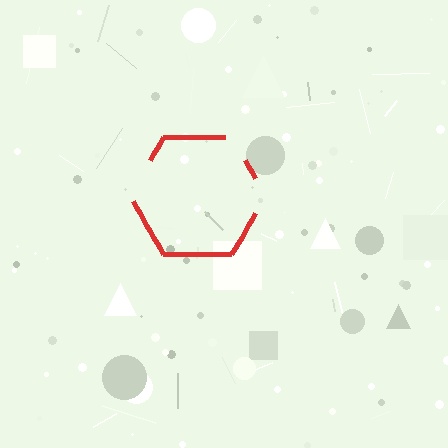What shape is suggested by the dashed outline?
The dashed outline suggests a hexagon.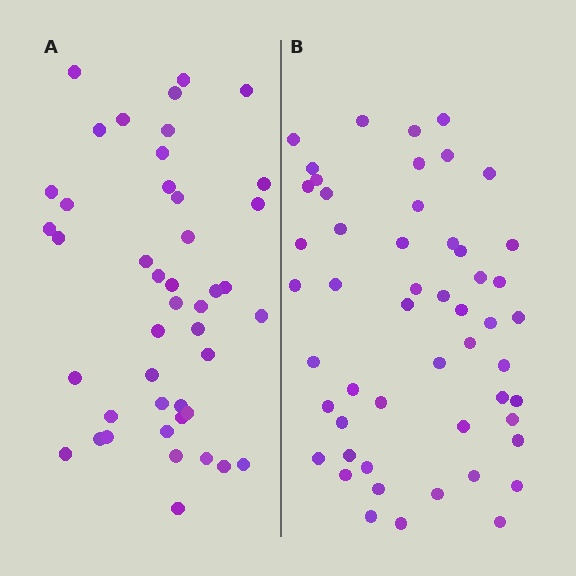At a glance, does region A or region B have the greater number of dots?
Region B (the right region) has more dots.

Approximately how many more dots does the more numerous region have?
Region B has roughly 8 or so more dots than region A.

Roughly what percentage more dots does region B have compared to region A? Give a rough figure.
About 20% more.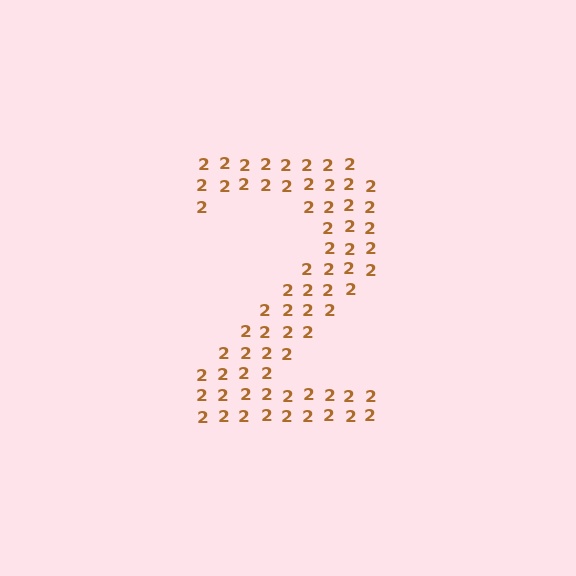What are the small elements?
The small elements are digit 2's.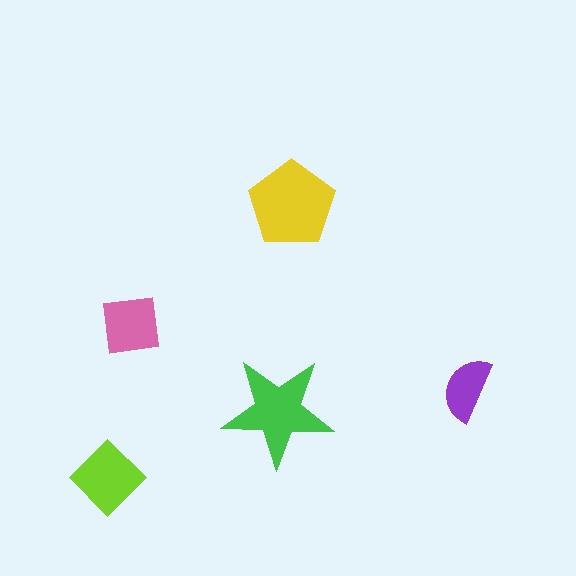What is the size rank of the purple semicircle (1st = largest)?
5th.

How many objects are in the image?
There are 5 objects in the image.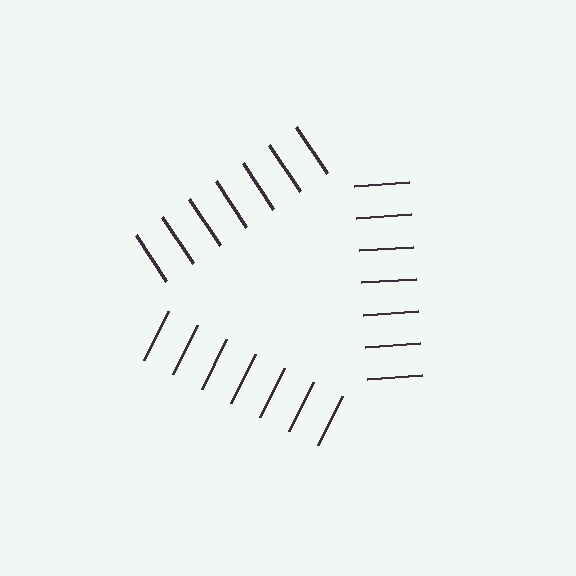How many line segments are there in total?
21 — 7 along each of the 3 edges.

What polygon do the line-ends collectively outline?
An illusory triangle — the line segments terminate on its edges but no continuous stroke is drawn.